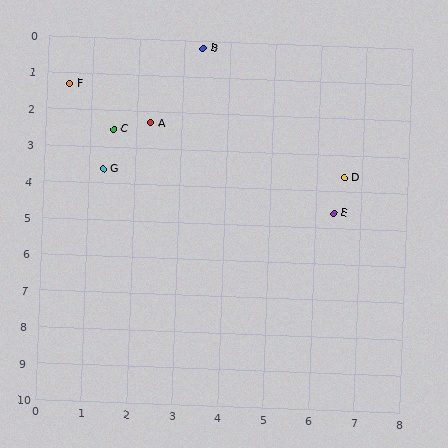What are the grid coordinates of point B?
Point B is at approximately (3.4, 0.2).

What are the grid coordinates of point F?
Point F is at approximately (0.5, 1.3).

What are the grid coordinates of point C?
Point C is at approximately (1.5, 2.5).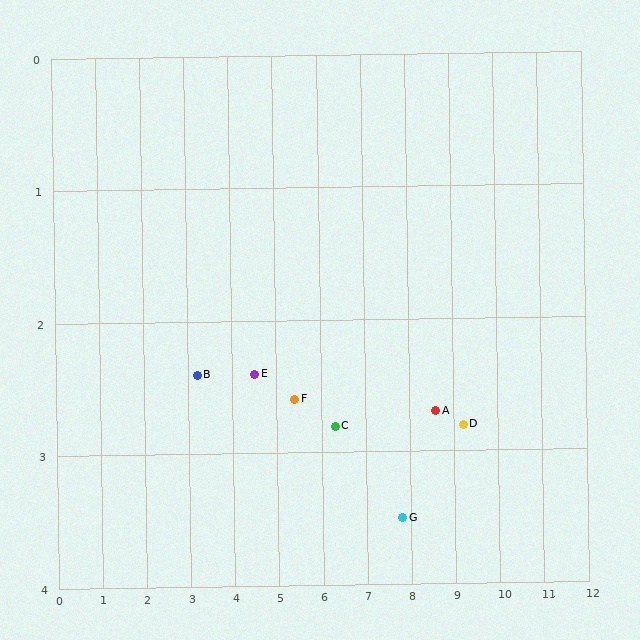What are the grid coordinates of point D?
Point D is at approximately (9.2, 2.8).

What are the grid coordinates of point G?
Point G is at approximately (7.8, 3.5).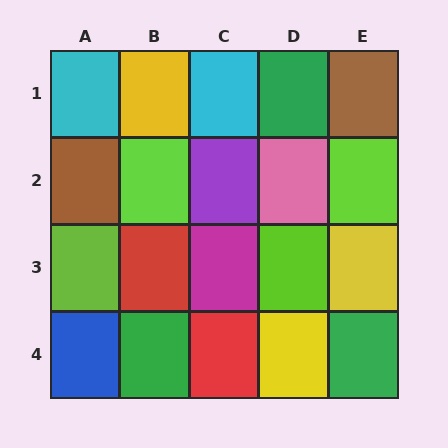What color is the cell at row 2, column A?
Brown.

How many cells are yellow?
3 cells are yellow.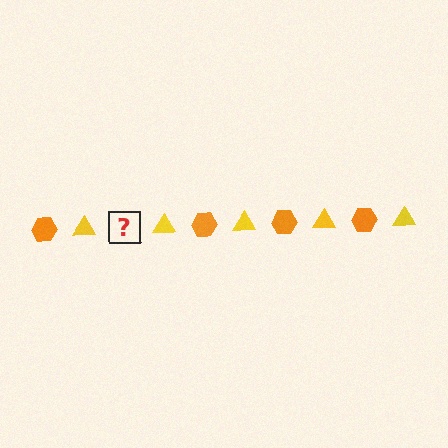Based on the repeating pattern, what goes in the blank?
The blank should be an orange hexagon.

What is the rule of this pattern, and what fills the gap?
The rule is that the pattern alternates between orange hexagon and yellow triangle. The gap should be filled with an orange hexagon.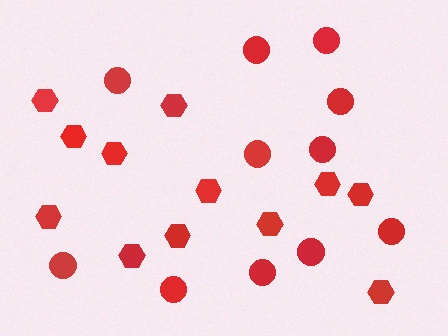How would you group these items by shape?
There are 2 groups: one group of circles (11) and one group of hexagons (12).